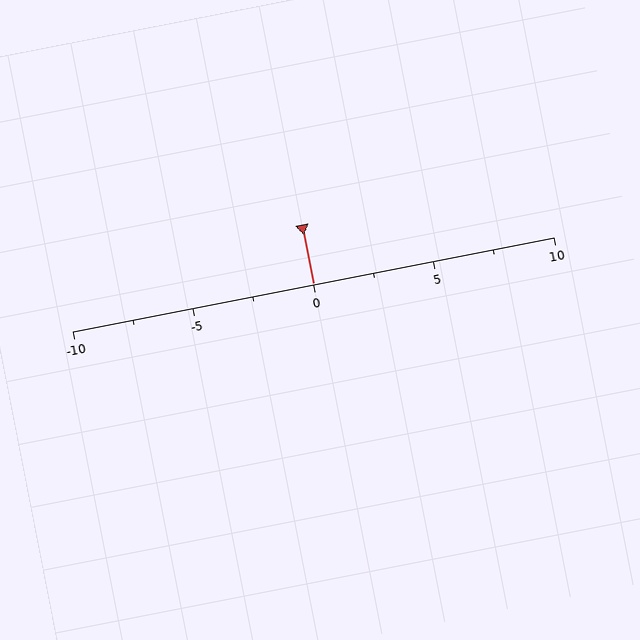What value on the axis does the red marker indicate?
The marker indicates approximately 0.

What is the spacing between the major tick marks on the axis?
The major ticks are spaced 5 apart.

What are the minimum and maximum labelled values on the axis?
The axis runs from -10 to 10.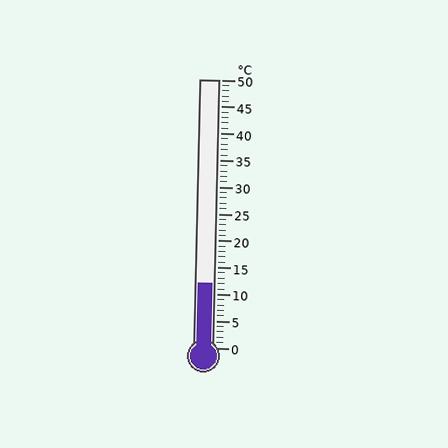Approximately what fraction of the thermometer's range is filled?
The thermometer is filled to approximately 25% of its range.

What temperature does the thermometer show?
The thermometer shows approximately 12°C.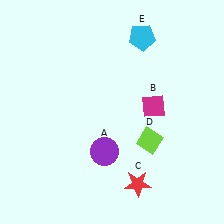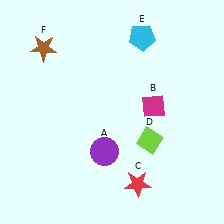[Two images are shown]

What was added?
A brown star (F) was added in Image 2.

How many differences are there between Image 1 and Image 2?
There is 1 difference between the two images.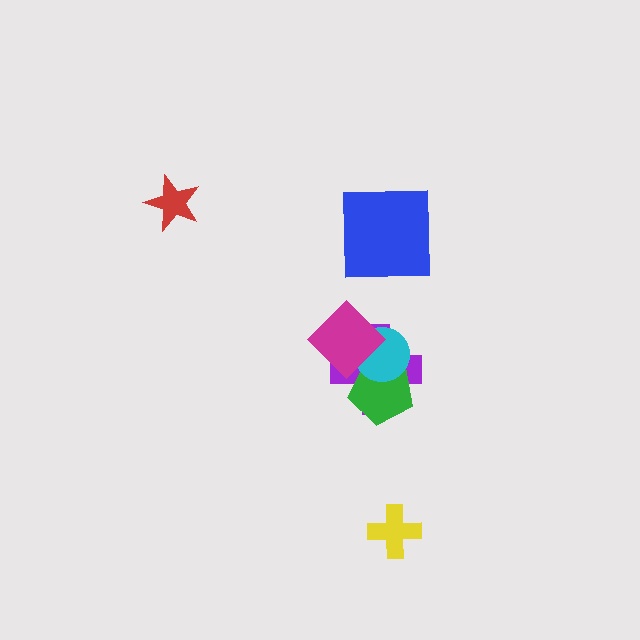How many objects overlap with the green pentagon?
3 objects overlap with the green pentagon.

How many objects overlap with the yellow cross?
0 objects overlap with the yellow cross.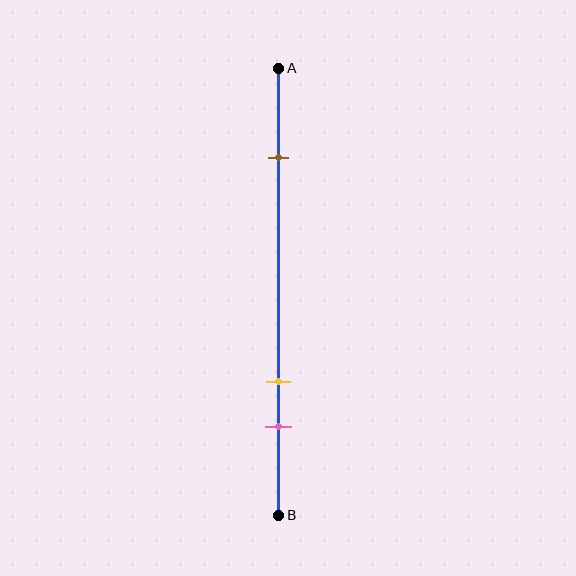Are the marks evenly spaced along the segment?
No, the marks are not evenly spaced.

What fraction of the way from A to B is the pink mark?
The pink mark is approximately 80% (0.8) of the way from A to B.